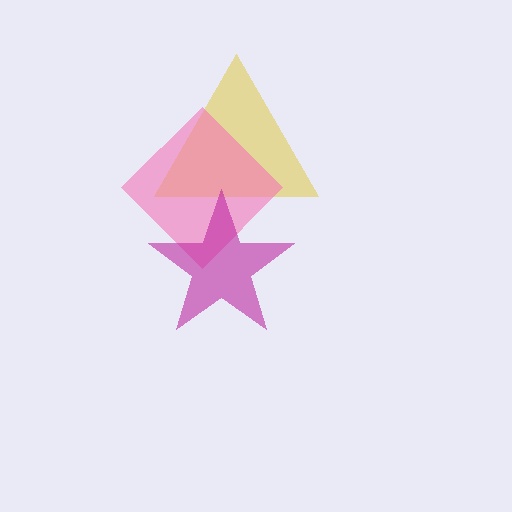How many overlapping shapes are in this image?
There are 3 overlapping shapes in the image.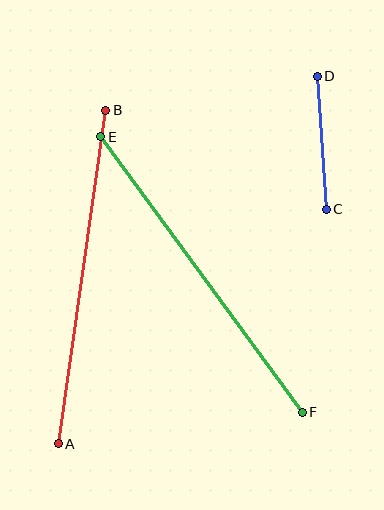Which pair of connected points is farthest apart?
Points E and F are farthest apart.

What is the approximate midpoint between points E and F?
The midpoint is at approximately (201, 275) pixels.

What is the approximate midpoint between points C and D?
The midpoint is at approximately (322, 143) pixels.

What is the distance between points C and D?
The distance is approximately 133 pixels.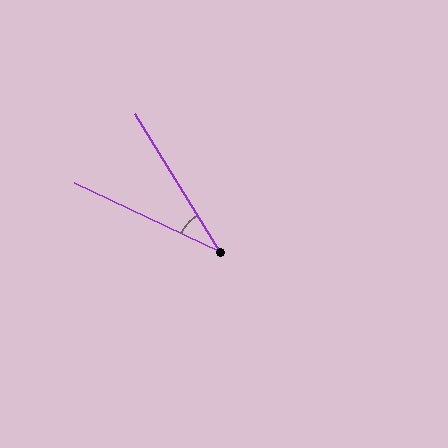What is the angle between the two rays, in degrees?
Approximately 33 degrees.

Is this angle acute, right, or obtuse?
It is acute.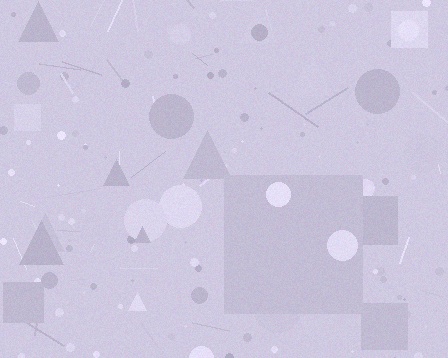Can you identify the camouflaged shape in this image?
The camouflaged shape is a square.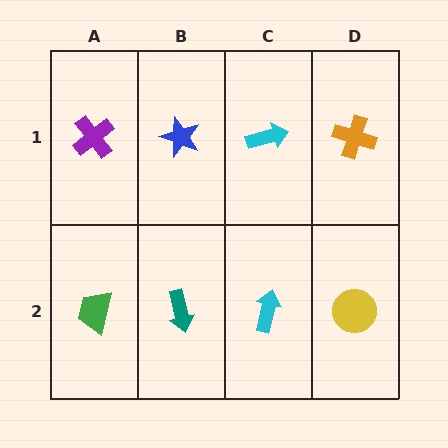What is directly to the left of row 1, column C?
A blue star.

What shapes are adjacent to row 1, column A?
A green trapezoid (row 2, column A), a blue star (row 1, column B).